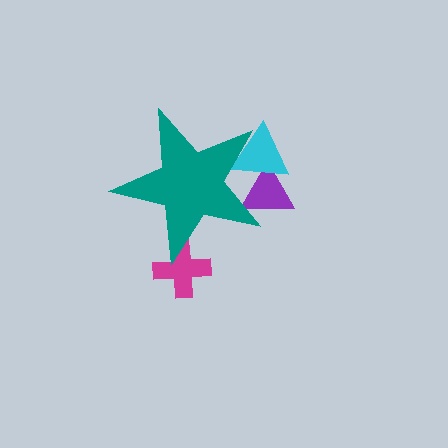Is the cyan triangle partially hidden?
Yes, the cyan triangle is partially hidden behind the teal star.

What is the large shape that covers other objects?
A teal star.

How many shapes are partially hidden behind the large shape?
3 shapes are partially hidden.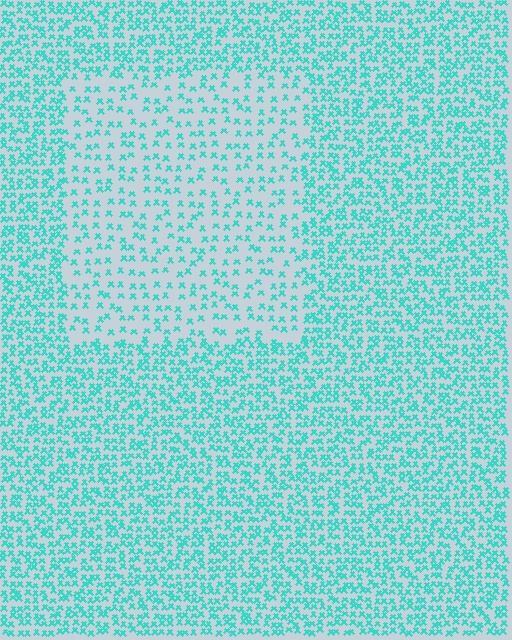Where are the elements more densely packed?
The elements are more densely packed outside the rectangle boundary.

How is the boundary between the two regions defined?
The boundary is defined by a change in element density (approximately 2.1x ratio). All elements are the same color, size, and shape.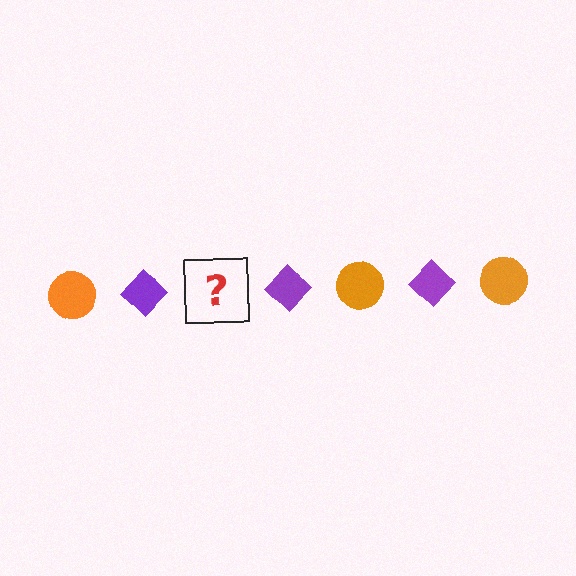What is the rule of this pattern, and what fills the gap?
The rule is that the pattern alternates between orange circle and purple diamond. The gap should be filled with an orange circle.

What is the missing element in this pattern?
The missing element is an orange circle.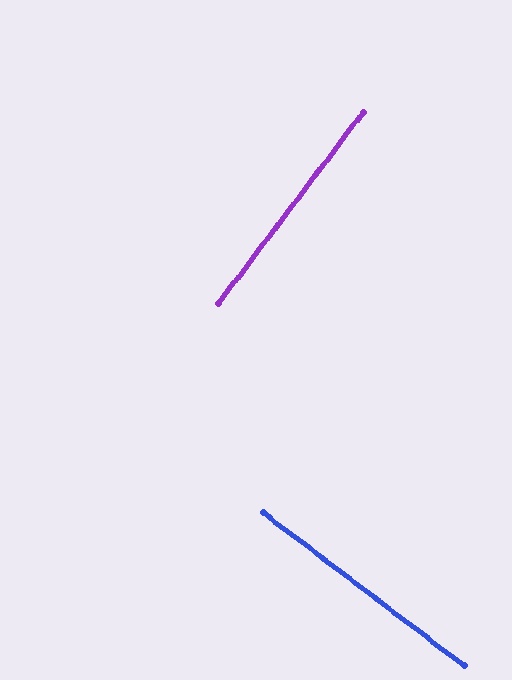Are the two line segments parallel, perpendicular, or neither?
Perpendicular — they meet at approximately 90°.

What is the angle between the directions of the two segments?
Approximately 90 degrees.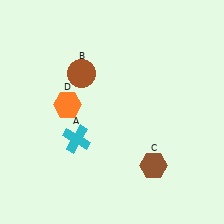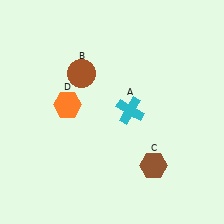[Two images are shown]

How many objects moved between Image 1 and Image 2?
1 object moved between the two images.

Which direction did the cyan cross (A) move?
The cyan cross (A) moved right.